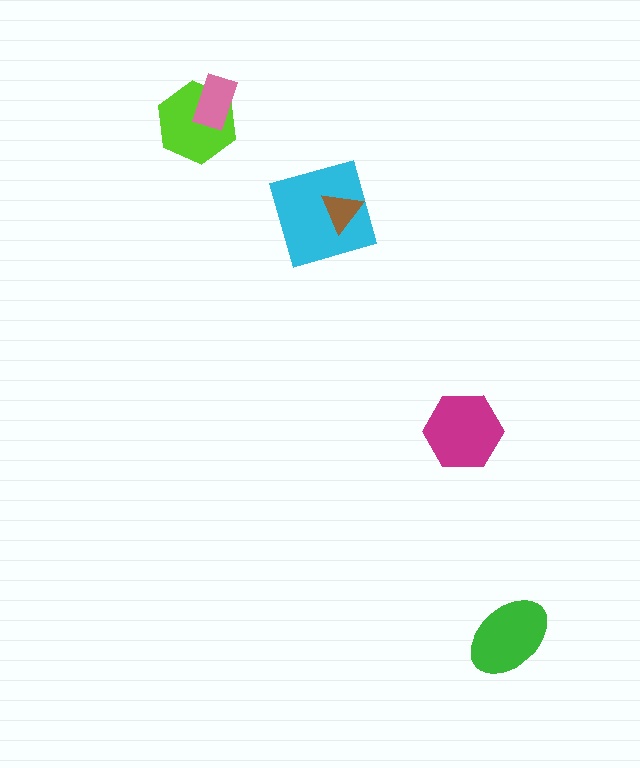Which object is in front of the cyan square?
The brown triangle is in front of the cyan square.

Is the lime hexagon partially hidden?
Yes, it is partially covered by another shape.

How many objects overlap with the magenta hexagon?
0 objects overlap with the magenta hexagon.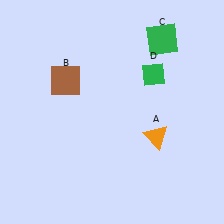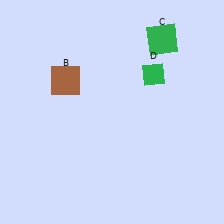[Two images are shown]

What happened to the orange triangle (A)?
The orange triangle (A) was removed in Image 2. It was in the bottom-right area of Image 1.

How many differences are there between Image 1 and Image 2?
There is 1 difference between the two images.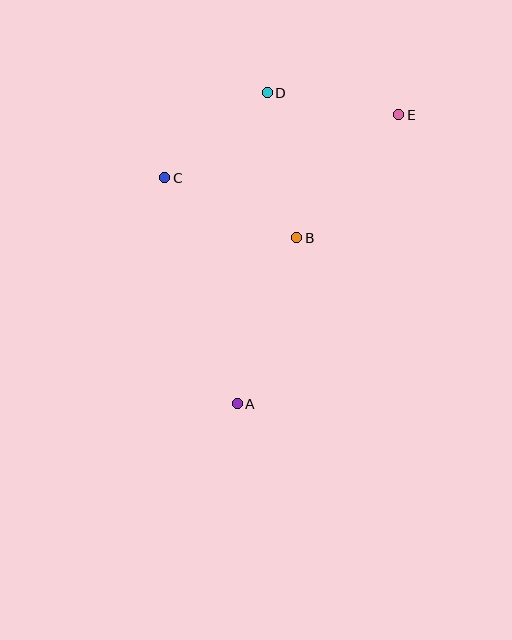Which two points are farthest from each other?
Points A and E are farthest from each other.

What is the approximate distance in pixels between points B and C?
The distance between B and C is approximately 145 pixels.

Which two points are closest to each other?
Points C and D are closest to each other.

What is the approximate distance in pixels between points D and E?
The distance between D and E is approximately 134 pixels.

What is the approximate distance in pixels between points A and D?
The distance between A and D is approximately 313 pixels.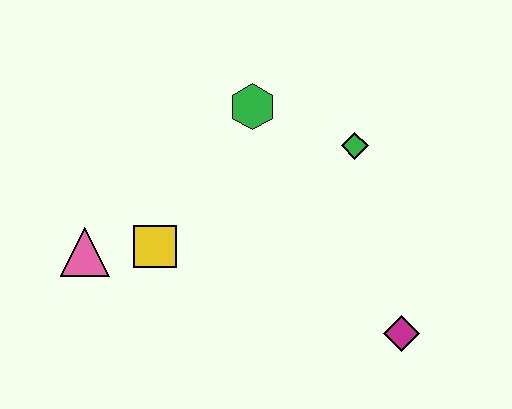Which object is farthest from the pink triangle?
The magenta diamond is farthest from the pink triangle.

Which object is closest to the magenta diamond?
The green diamond is closest to the magenta diamond.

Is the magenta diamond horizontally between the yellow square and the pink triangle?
No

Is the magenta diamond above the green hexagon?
No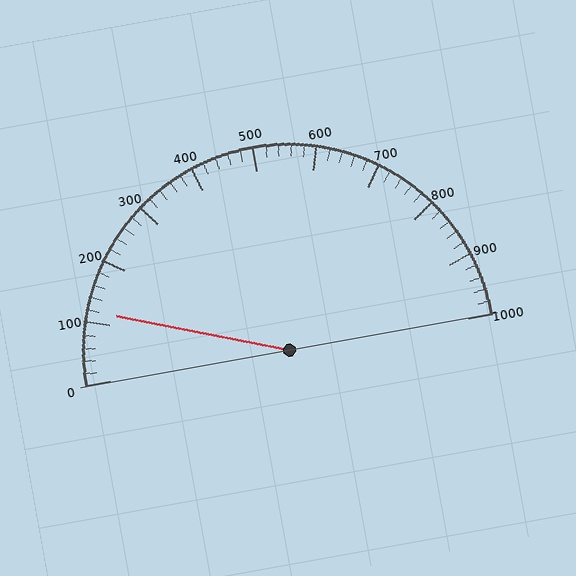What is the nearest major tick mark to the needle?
The nearest major tick mark is 100.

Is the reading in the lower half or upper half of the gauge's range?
The reading is in the lower half of the range (0 to 1000).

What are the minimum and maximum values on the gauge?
The gauge ranges from 0 to 1000.